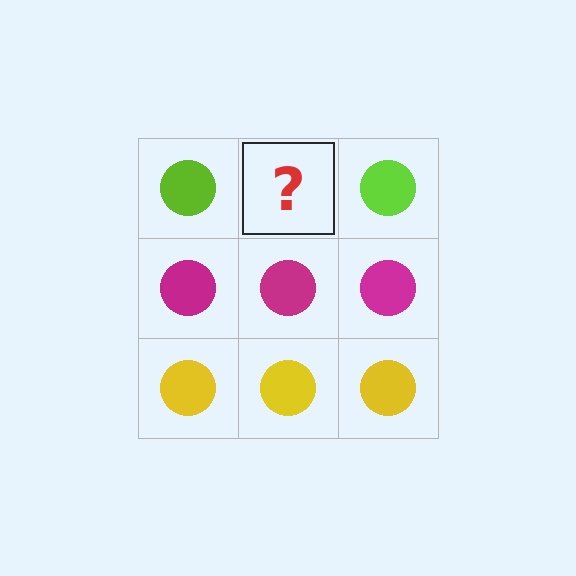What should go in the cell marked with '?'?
The missing cell should contain a lime circle.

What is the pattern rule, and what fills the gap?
The rule is that each row has a consistent color. The gap should be filled with a lime circle.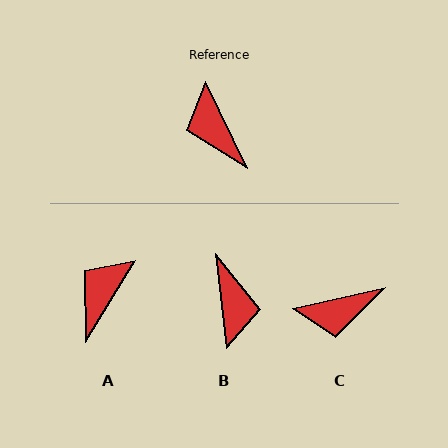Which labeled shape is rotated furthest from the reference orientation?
B, about 161 degrees away.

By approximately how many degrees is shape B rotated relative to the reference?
Approximately 161 degrees counter-clockwise.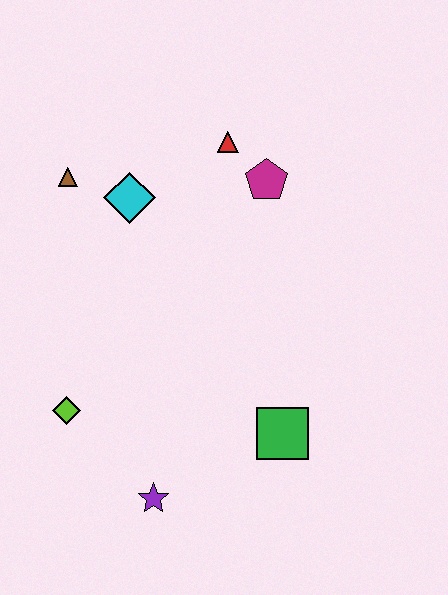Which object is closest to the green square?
The purple star is closest to the green square.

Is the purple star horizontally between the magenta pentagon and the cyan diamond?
Yes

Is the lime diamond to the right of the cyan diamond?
No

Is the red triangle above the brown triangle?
Yes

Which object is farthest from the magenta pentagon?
The purple star is farthest from the magenta pentagon.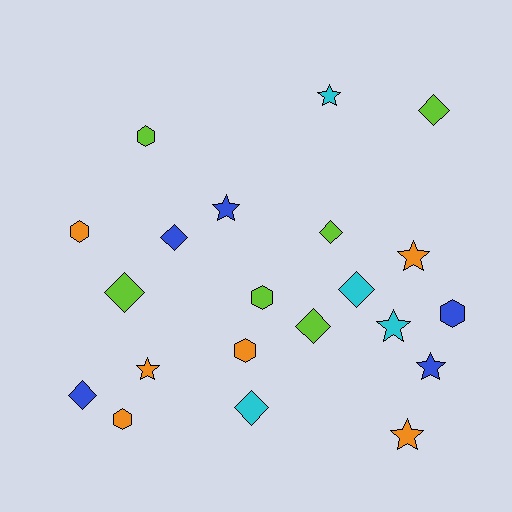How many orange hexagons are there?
There are 3 orange hexagons.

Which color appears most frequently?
Lime, with 6 objects.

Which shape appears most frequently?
Diamond, with 8 objects.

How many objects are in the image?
There are 21 objects.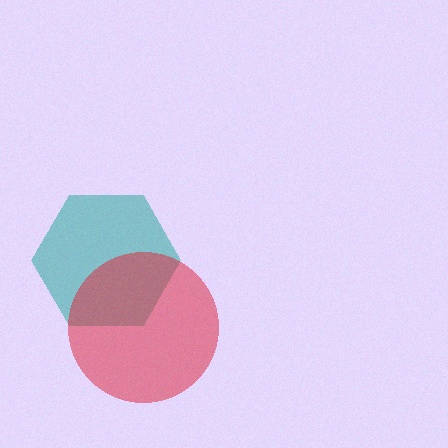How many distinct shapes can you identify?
There are 2 distinct shapes: a teal hexagon, a red circle.